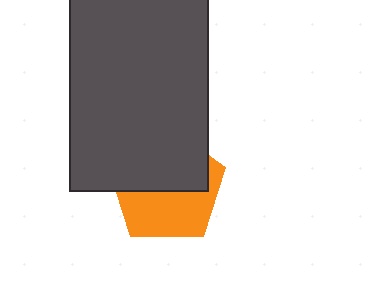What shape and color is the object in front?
The object in front is a dark gray rectangle.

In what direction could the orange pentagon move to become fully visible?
The orange pentagon could move down. That would shift it out from behind the dark gray rectangle entirely.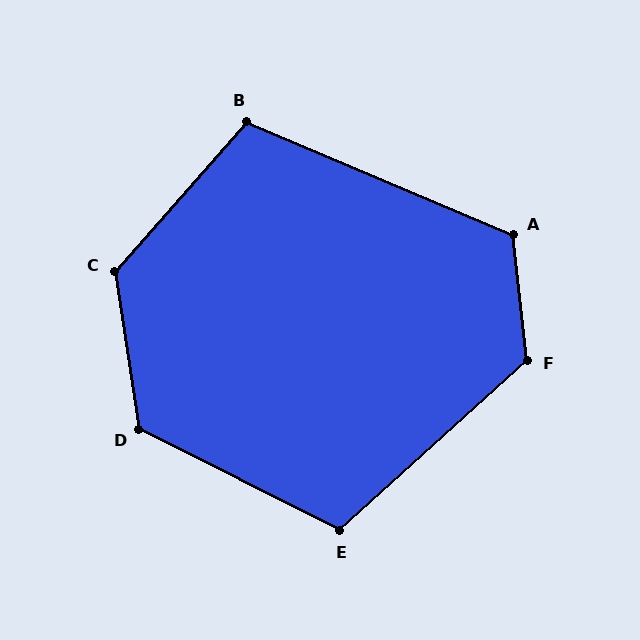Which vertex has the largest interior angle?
C, at approximately 130 degrees.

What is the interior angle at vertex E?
Approximately 111 degrees (obtuse).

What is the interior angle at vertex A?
Approximately 119 degrees (obtuse).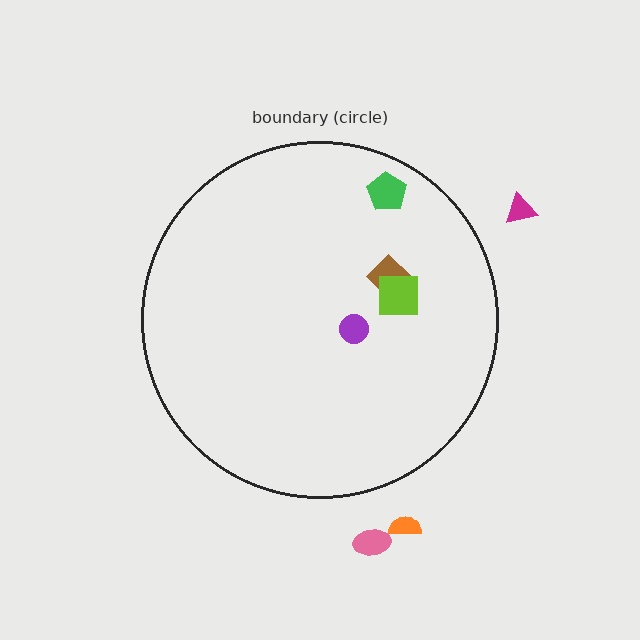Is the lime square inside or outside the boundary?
Inside.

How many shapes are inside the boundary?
4 inside, 3 outside.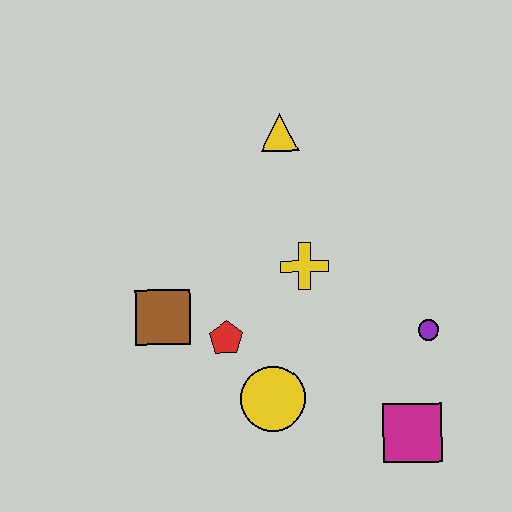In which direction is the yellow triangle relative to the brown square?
The yellow triangle is above the brown square.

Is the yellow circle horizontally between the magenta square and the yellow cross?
No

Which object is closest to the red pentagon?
The brown square is closest to the red pentagon.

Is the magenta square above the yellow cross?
No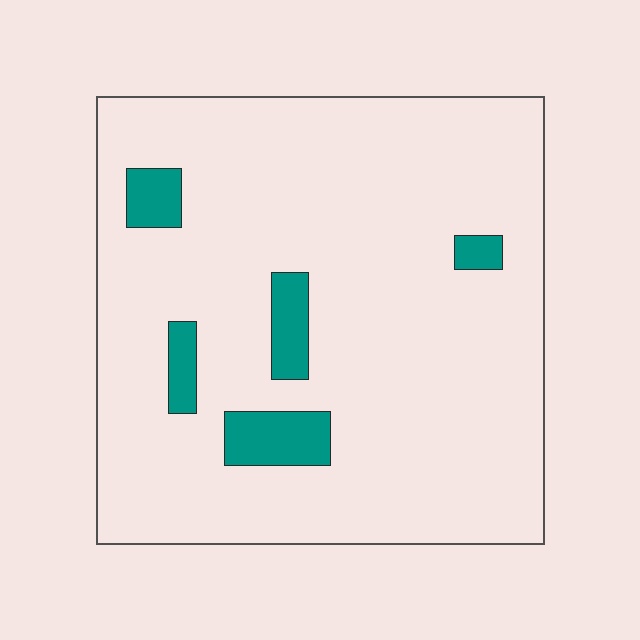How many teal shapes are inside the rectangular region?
5.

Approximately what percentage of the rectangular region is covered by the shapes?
Approximately 10%.